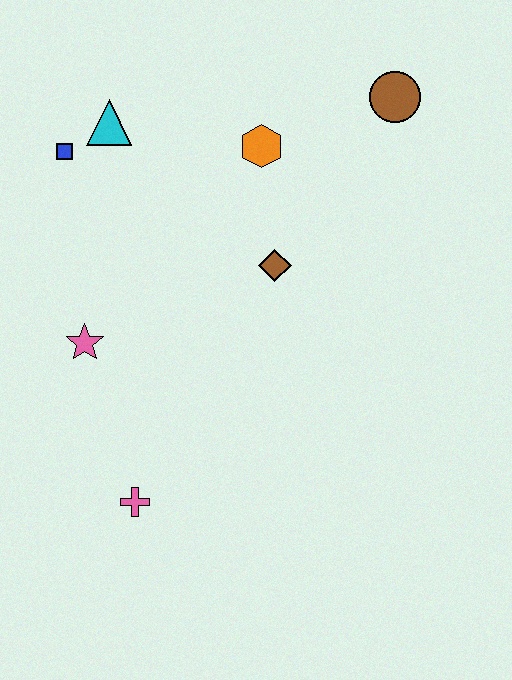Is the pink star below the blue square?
Yes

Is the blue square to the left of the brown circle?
Yes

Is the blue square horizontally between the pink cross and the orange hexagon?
No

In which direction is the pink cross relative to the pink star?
The pink cross is below the pink star.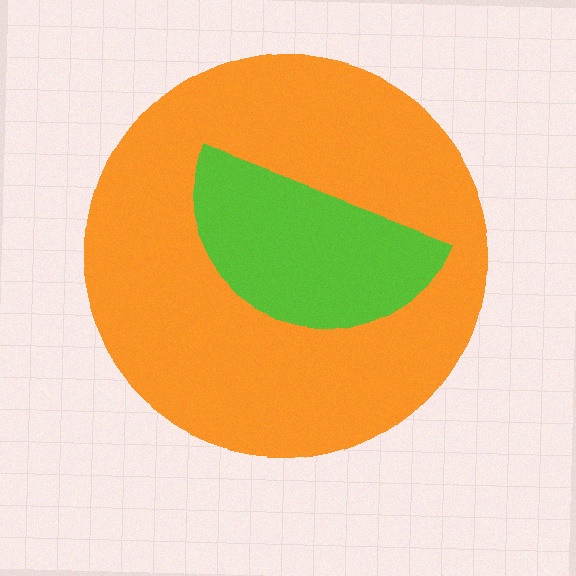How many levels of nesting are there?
2.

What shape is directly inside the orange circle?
The lime semicircle.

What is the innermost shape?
The lime semicircle.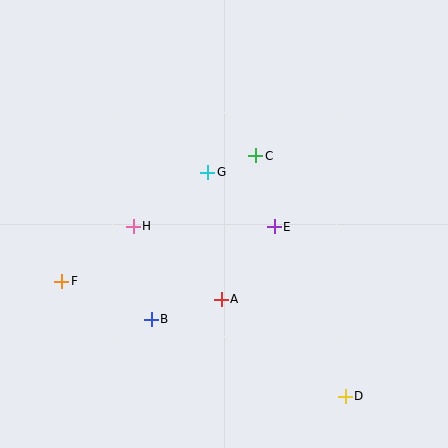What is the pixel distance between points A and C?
The distance between A and C is 147 pixels.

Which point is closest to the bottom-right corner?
Point D is closest to the bottom-right corner.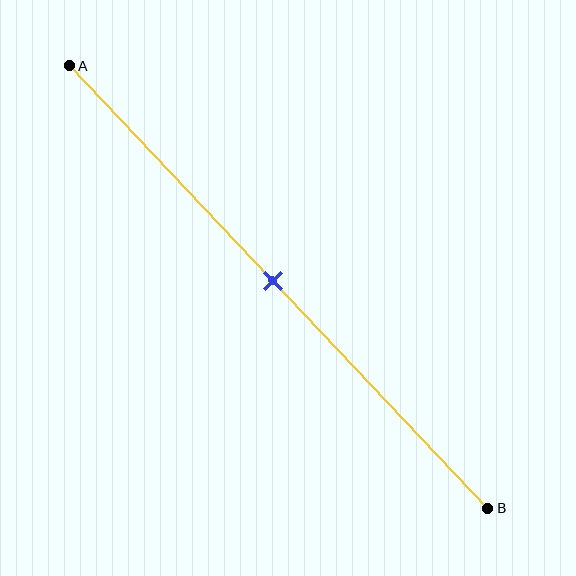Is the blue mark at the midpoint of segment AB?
Yes, the mark is approximately at the midpoint.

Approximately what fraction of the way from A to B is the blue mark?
The blue mark is approximately 50% of the way from A to B.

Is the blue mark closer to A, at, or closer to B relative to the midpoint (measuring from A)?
The blue mark is approximately at the midpoint of segment AB.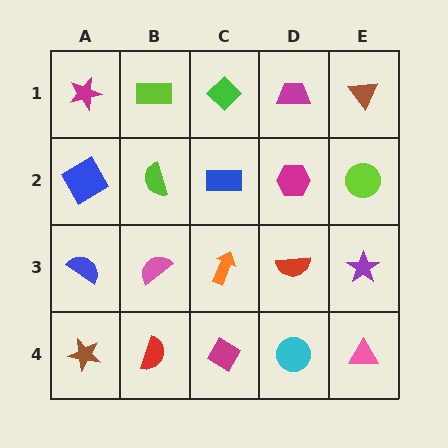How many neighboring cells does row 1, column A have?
2.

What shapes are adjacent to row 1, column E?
A lime circle (row 2, column E), a magenta trapezoid (row 1, column D).